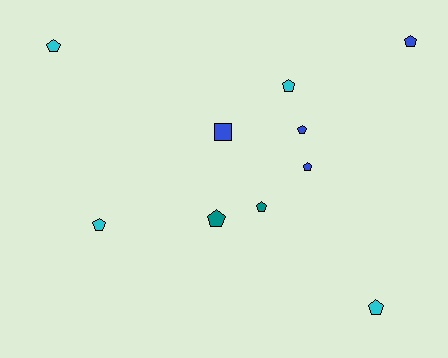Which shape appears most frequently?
Pentagon, with 9 objects.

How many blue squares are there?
There is 1 blue square.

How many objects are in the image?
There are 10 objects.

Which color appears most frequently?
Blue, with 4 objects.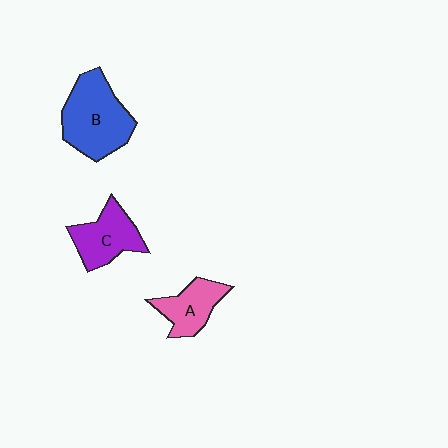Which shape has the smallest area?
Shape A (pink).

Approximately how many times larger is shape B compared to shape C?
Approximately 1.5 times.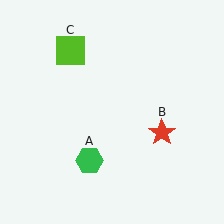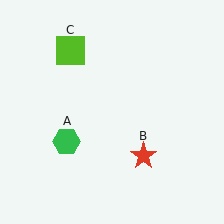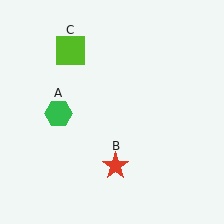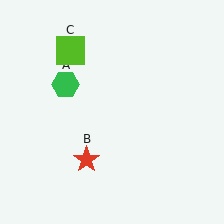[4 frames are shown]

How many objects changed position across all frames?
2 objects changed position: green hexagon (object A), red star (object B).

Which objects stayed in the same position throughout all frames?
Lime square (object C) remained stationary.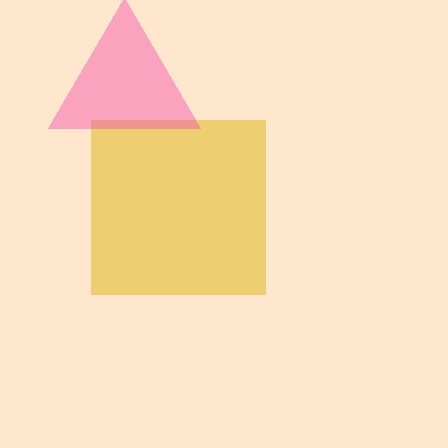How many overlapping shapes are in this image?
There are 2 overlapping shapes in the image.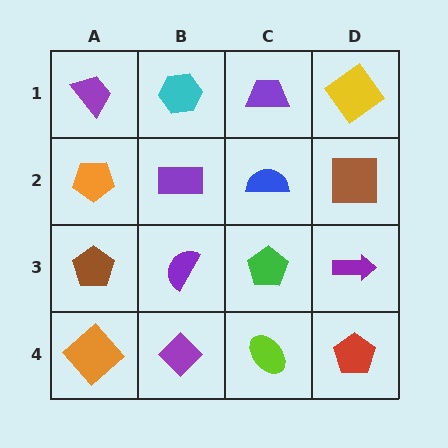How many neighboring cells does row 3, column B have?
4.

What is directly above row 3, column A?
An orange pentagon.